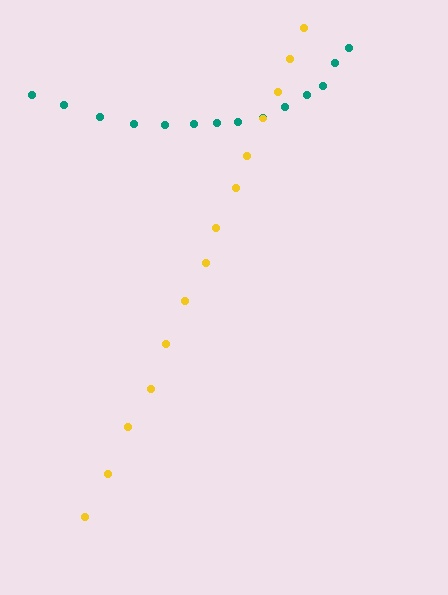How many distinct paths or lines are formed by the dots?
There are 2 distinct paths.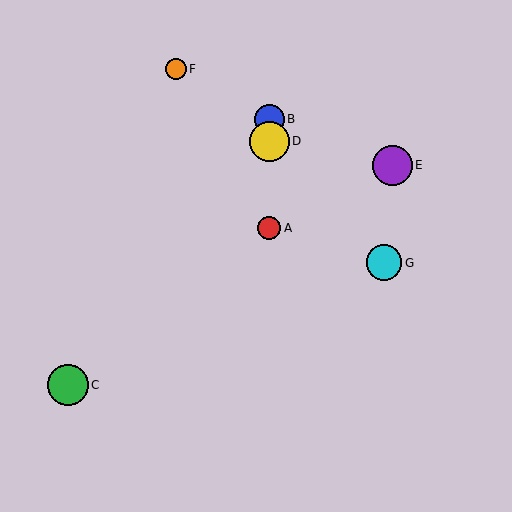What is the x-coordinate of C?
Object C is at x≈68.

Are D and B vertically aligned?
Yes, both are at x≈269.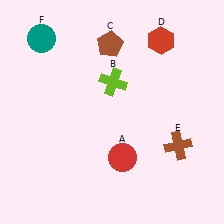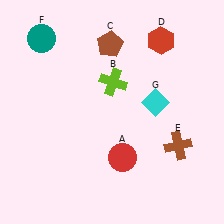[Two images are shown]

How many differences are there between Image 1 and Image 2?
There is 1 difference between the two images.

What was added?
A cyan diamond (G) was added in Image 2.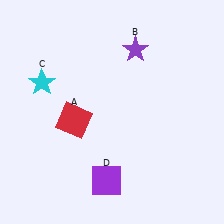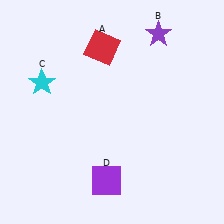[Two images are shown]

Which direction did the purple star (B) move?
The purple star (B) moved right.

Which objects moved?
The objects that moved are: the red square (A), the purple star (B).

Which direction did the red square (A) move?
The red square (A) moved up.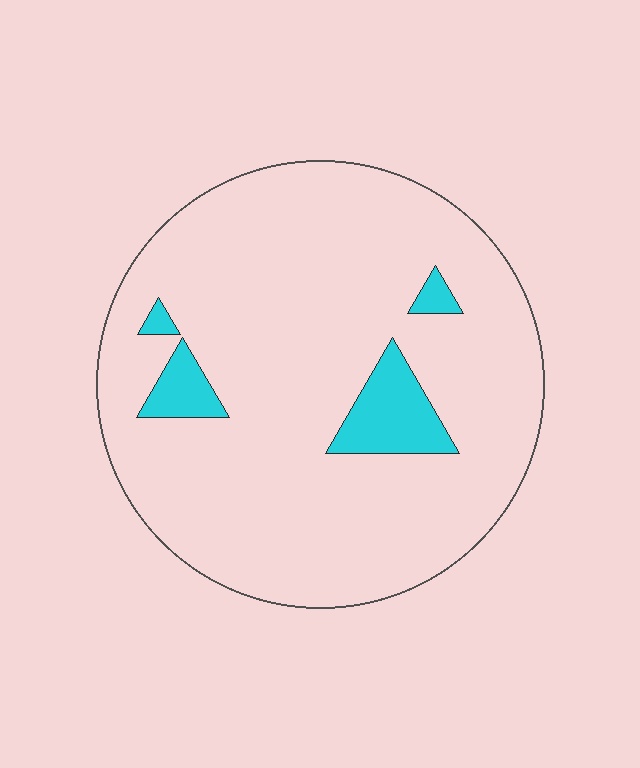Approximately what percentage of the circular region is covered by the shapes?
Approximately 10%.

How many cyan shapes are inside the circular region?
4.